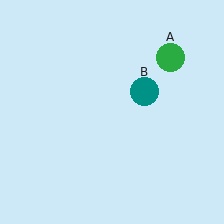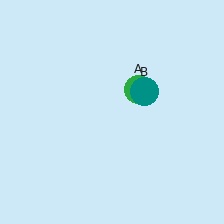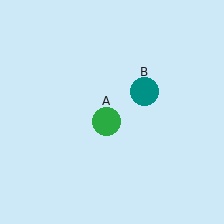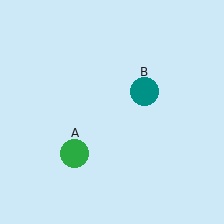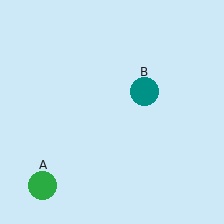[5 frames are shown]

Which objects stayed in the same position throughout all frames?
Teal circle (object B) remained stationary.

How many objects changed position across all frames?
1 object changed position: green circle (object A).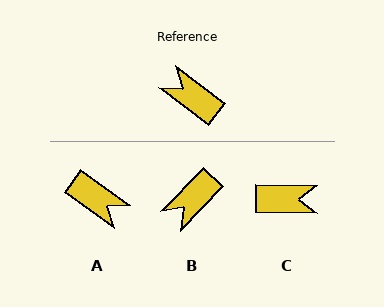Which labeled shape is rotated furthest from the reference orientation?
A, about 179 degrees away.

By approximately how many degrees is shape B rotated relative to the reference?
Approximately 84 degrees counter-clockwise.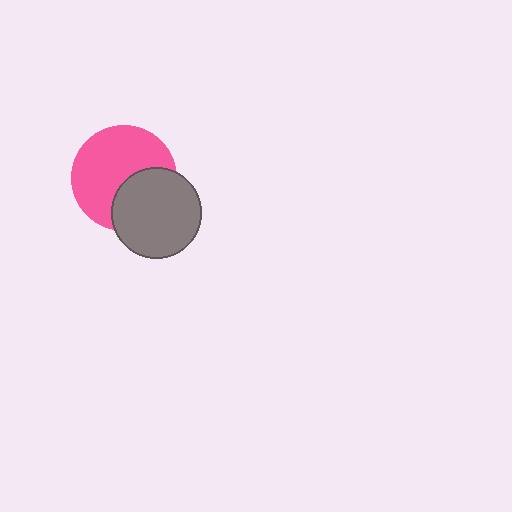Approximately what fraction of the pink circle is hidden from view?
Roughly 35% of the pink circle is hidden behind the gray circle.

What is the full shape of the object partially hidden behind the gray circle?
The partially hidden object is a pink circle.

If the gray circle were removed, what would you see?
You would see the complete pink circle.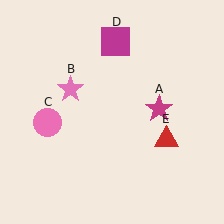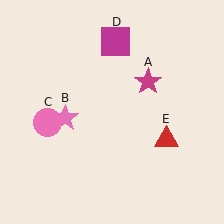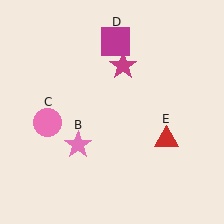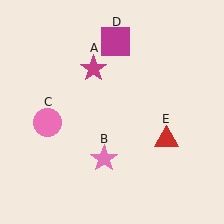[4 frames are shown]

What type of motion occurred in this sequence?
The magenta star (object A), pink star (object B) rotated counterclockwise around the center of the scene.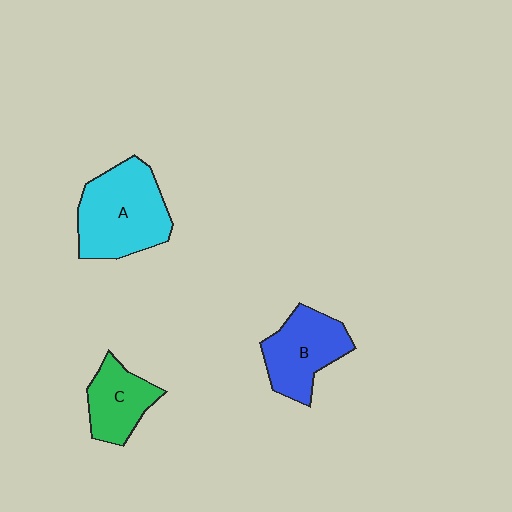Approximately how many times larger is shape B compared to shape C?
Approximately 1.3 times.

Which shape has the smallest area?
Shape C (green).